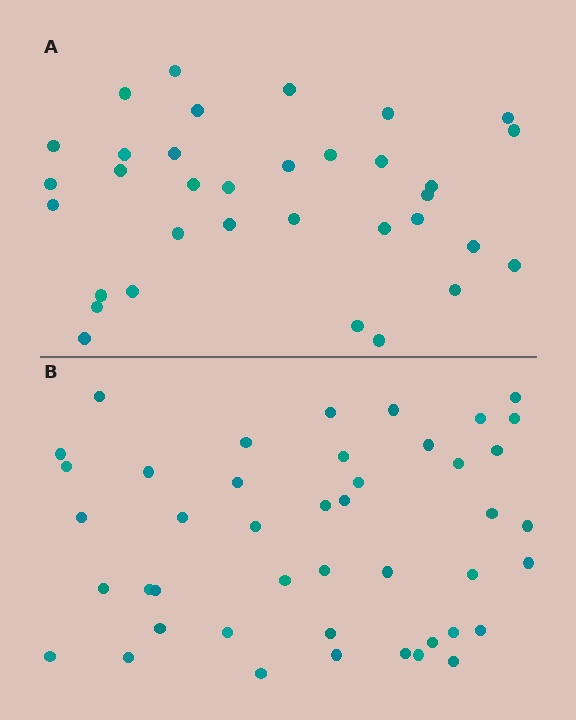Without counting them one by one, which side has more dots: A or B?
Region B (the bottom region) has more dots.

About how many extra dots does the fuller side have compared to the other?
Region B has roughly 10 or so more dots than region A.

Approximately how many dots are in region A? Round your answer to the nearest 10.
About 30 dots. (The exact count is 34, which rounds to 30.)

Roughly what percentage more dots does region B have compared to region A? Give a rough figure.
About 30% more.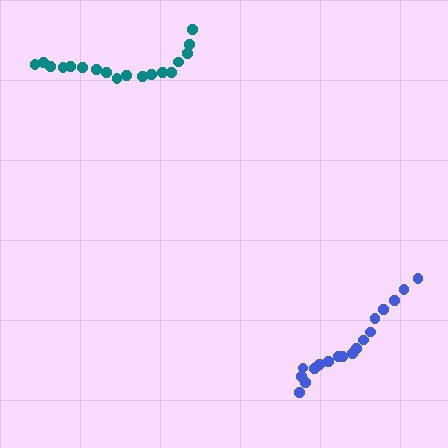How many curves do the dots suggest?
There are 2 distinct paths.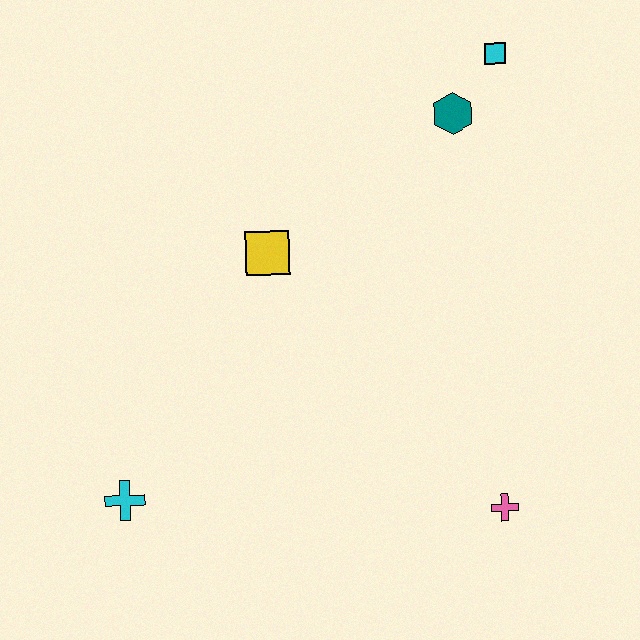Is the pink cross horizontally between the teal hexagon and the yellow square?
No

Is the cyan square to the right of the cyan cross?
Yes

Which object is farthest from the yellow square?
The pink cross is farthest from the yellow square.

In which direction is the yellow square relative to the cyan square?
The yellow square is to the left of the cyan square.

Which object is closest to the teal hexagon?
The cyan square is closest to the teal hexagon.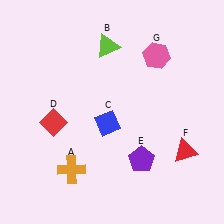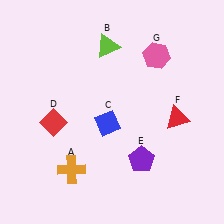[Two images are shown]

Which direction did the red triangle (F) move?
The red triangle (F) moved up.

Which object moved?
The red triangle (F) moved up.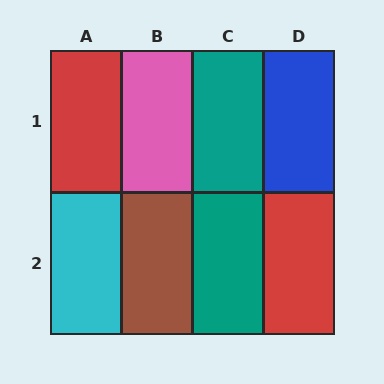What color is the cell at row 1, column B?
Pink.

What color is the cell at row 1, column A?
Red.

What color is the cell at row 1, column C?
Teal.